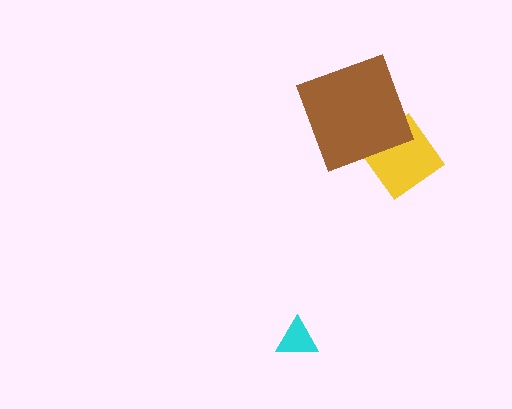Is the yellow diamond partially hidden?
Yes, it is partially covered by another shape.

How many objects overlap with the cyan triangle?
0 objects overlap with the cyan triangle.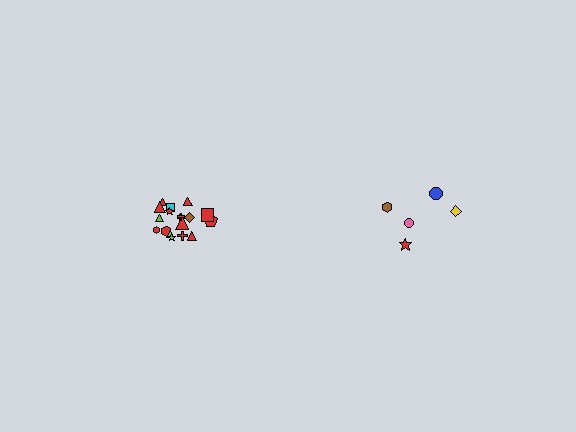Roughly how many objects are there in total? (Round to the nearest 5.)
Roughly 25 objects in total.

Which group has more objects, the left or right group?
The left group.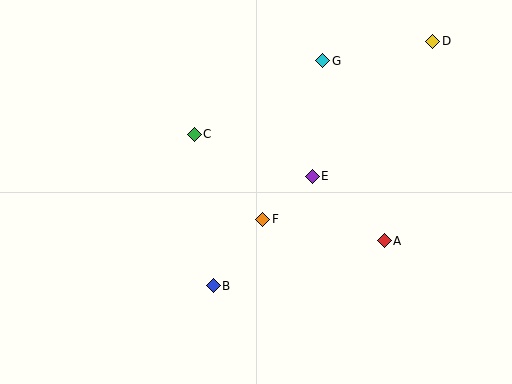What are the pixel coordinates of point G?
Point G is at (323, 61).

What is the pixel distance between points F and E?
The distance between F and E is 66 pixels.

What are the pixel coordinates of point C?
Point C is at (194, 134).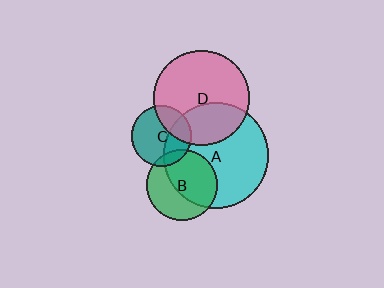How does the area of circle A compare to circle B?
Approximately 2.2 times.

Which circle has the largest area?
Circle A (cyan).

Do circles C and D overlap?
Yes.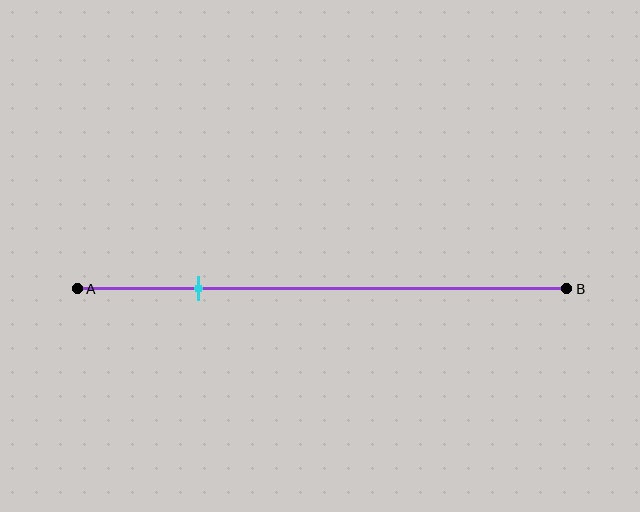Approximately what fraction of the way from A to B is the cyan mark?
The cyan mark is approximately 25% of the way from A to B.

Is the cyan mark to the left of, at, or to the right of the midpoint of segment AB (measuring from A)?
The cyan mark is to the left of the midpoint of segment AB.